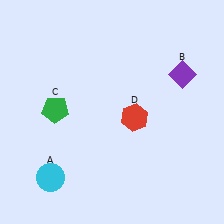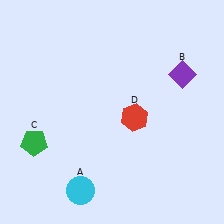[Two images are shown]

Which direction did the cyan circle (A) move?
The cyan circle (A) moved right.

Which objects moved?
The objects that moved are: the cyan circle (A), the green pentagon (C).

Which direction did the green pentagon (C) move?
The green pentagon (C) moved down.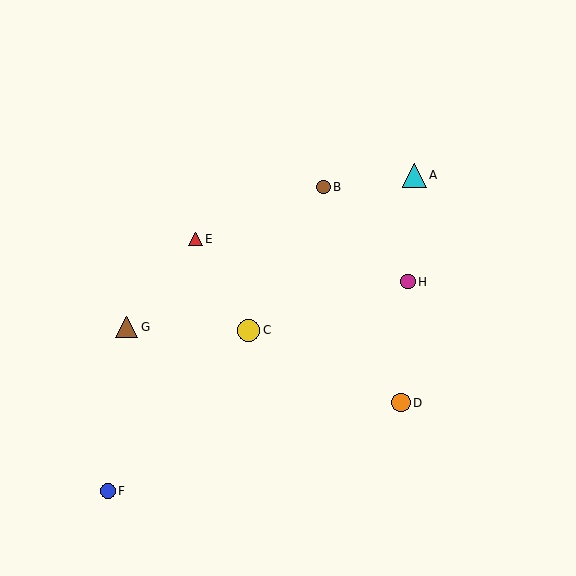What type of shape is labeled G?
Shape G is a brown triangle.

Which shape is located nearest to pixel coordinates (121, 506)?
The blue circle (labeled F) at (108, 491) is nearest to that location.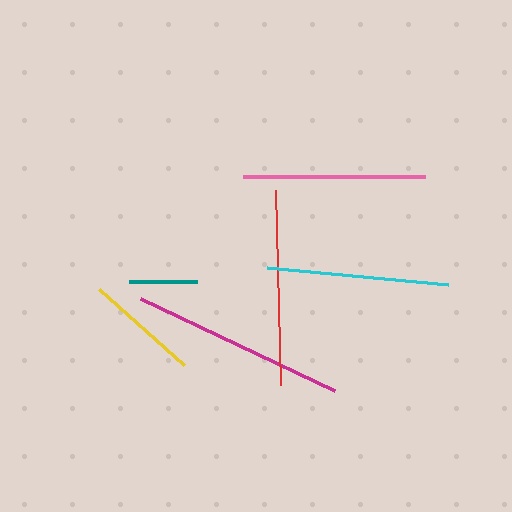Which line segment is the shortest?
The teal line is the shortest at approximately 69 pixels.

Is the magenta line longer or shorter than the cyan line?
The magenta line is longer than the cyan line.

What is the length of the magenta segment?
The magenta segment is approximately 215 pixels long.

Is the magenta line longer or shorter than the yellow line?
The magenta line is longer than the yellow line.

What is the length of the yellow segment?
The yellow segment is approximately 114 pixels long.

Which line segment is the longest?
The magenta line is the longest at approximately 215 pixels.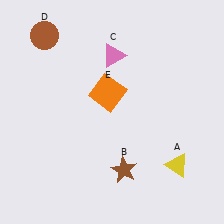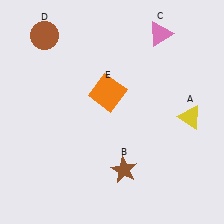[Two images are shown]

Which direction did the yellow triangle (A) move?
The yellow triangle (A) moved up.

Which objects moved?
The objects that moved are: the yellow triangle (A), the pink triangle (C).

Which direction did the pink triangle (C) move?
The pink triangle (C) moved right.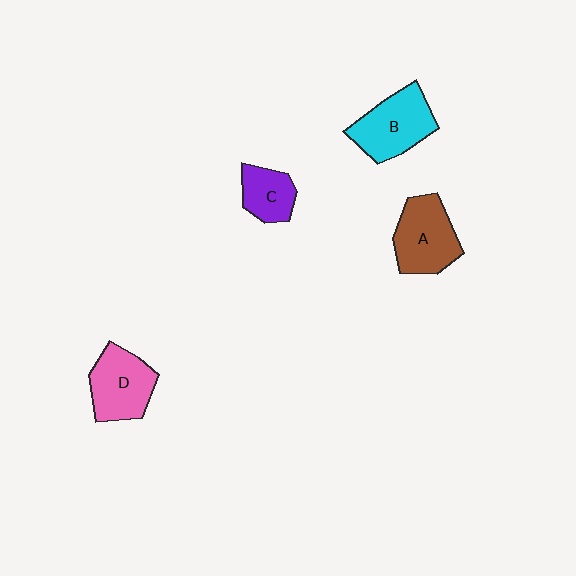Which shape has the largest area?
Shape B (cyan).